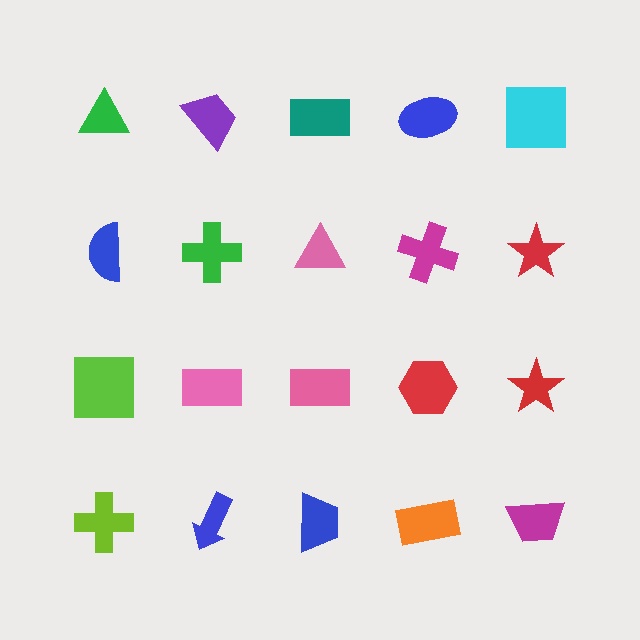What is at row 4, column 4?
An orange rectangle.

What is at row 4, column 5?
A magenta trapezoid.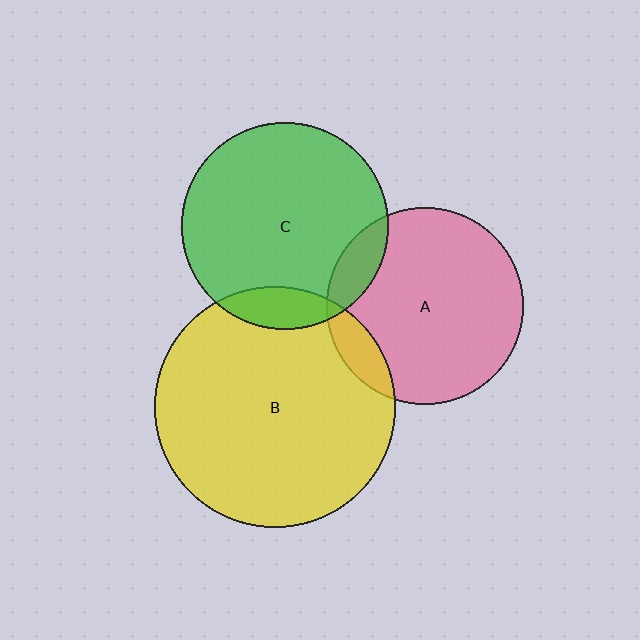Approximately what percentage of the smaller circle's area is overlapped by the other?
Approximately 10%.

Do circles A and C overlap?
Yes.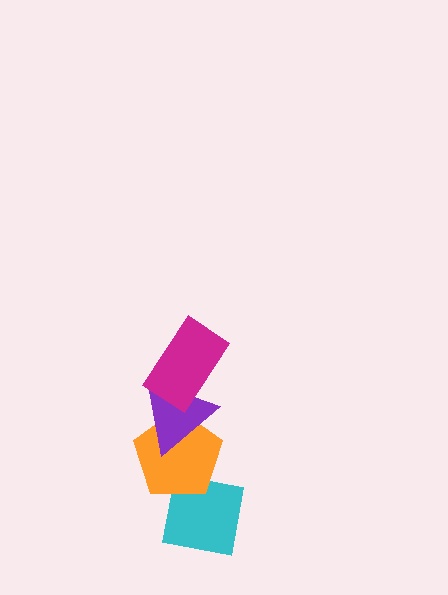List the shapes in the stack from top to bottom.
From top to bottom: the magenta rectangle, the purple triangle, the orange pentagon, the cyan square.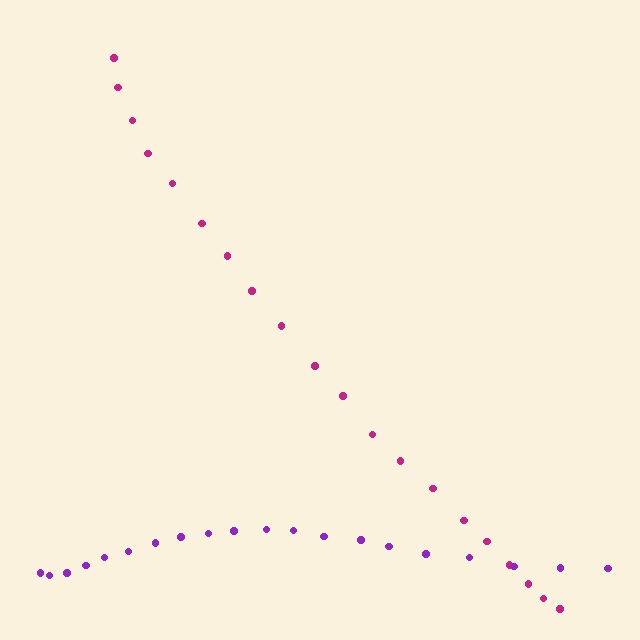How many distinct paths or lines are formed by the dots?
There are 2 distinct paths.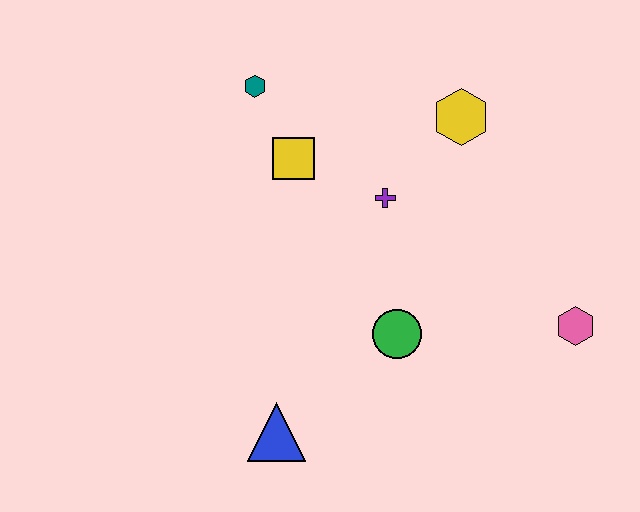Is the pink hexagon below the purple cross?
Yes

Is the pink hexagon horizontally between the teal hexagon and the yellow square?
No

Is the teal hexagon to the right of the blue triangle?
No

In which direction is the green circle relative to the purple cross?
The green circle is below the purple cross.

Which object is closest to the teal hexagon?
The yellow square is closest to the teal hexagon.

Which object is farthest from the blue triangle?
The yellow hexagon is farthest from the blue triangle.